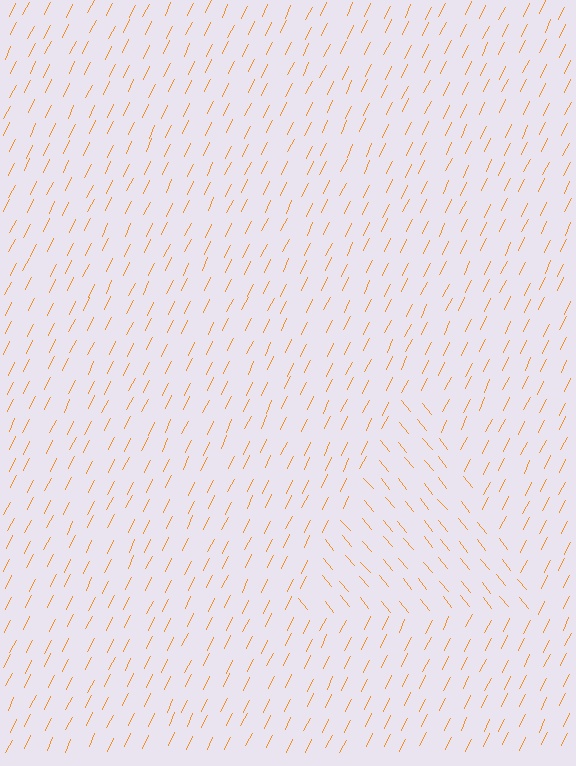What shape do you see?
I see a triangle.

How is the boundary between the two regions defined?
The boundary is defined purely by a change in line orientation (approximately 65 degrees difference). All lines are the same color and thickness.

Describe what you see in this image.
The image is filled with small orange line segments. A triangle region in the image has lines oriented differently from the surrounding lines, creating a visible texture boundary.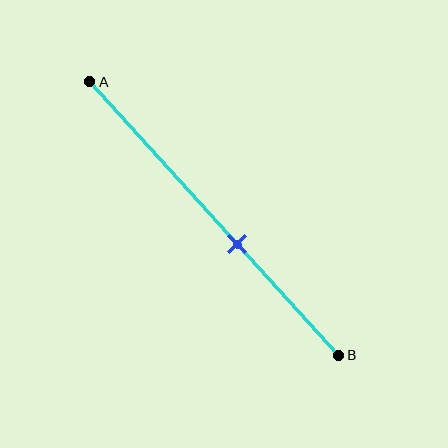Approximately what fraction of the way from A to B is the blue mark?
The blue mark is approximately 60% of the way from A to B.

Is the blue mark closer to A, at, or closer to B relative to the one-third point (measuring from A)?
The blue mark is closer to point B than the one-third point of segment AB.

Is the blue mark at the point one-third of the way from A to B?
No, the mark is at about 60% from A, not at the 33% one-third point.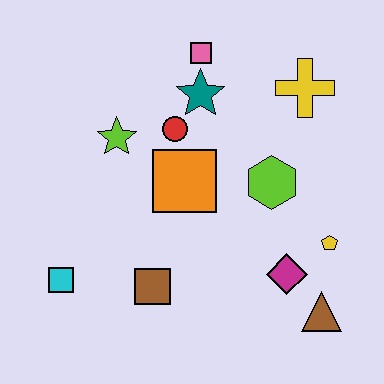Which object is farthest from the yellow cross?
The cyan square is farthest from the yellow cross.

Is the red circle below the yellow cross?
Yes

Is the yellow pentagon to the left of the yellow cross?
No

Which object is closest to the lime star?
The red circle is closest to the lime star.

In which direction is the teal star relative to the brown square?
The teal star is above the brown square.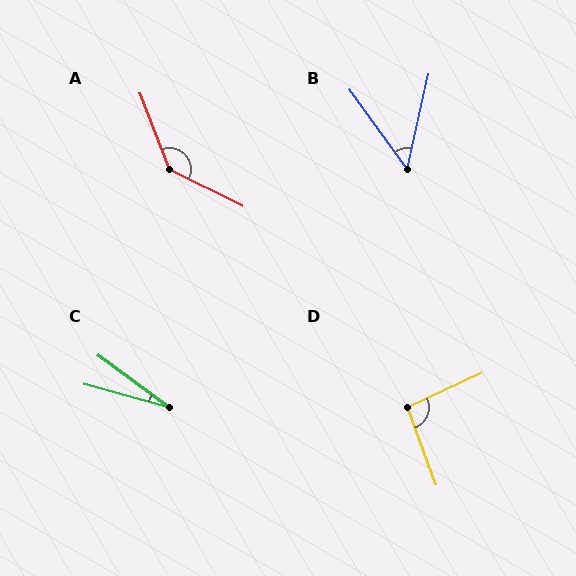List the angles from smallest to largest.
C (21°), B (48°), D (95°), A (138°).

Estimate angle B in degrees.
Approximately 48 degrees.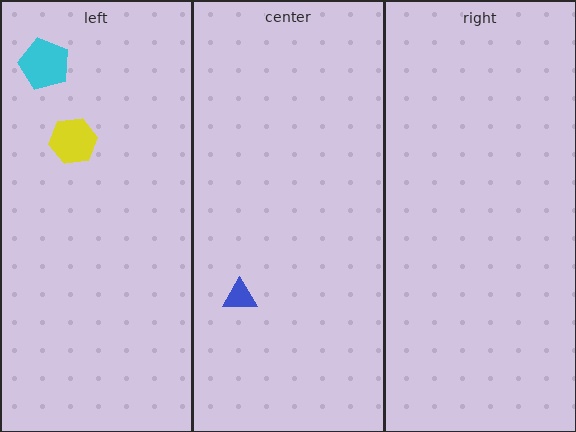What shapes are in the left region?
The yellow hexagon, the cyan pentagon.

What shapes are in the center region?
The blue triangle.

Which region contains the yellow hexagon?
The left region.